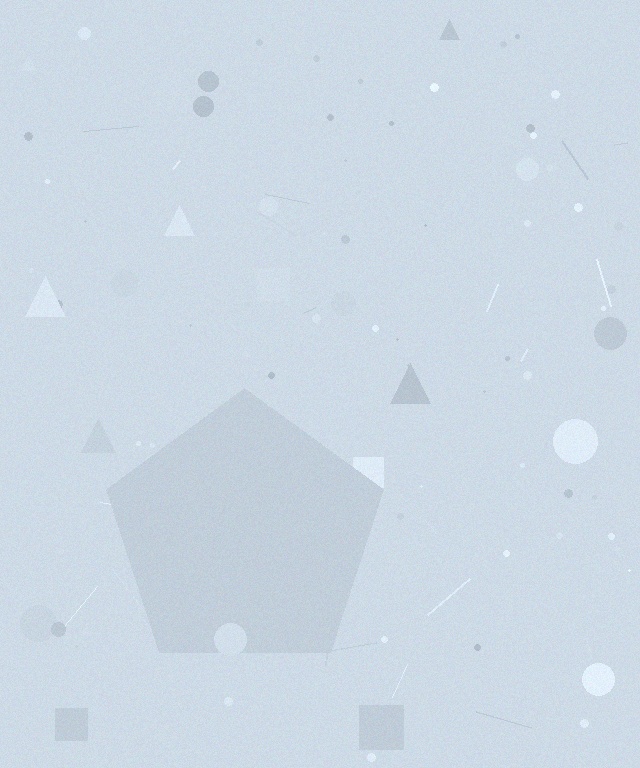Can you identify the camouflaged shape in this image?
The camouflaged shape is a pentagon.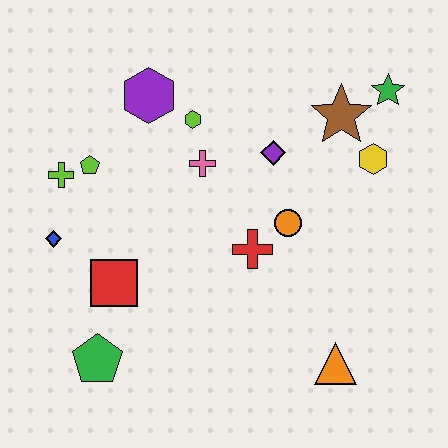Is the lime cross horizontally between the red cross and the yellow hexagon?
No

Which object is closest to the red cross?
The orange circle is closest to the red cross.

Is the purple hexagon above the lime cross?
Yes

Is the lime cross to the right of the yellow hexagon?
No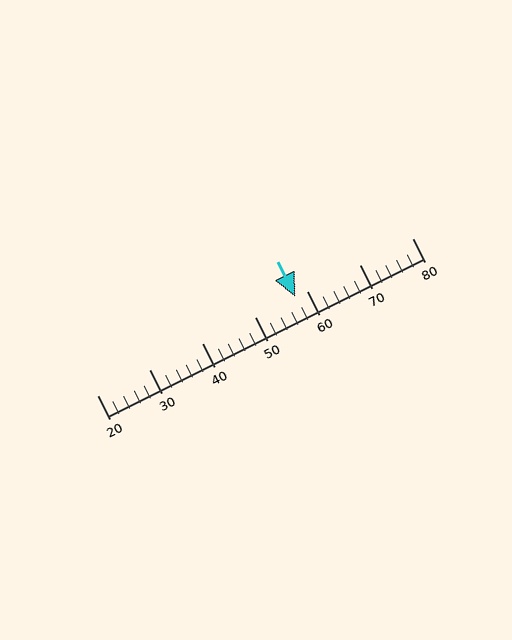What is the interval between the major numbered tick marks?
The major tick marks are spaced 10 units apart.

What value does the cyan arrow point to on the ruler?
The cyan arrow points to approximately 58.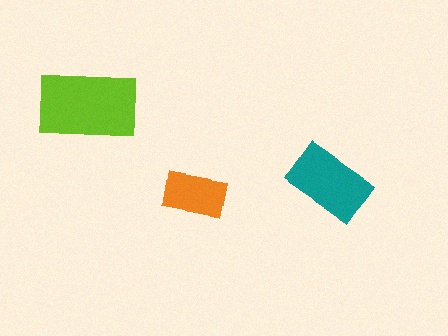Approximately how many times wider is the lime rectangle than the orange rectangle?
About 1.5 times wider.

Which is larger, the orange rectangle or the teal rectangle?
The teal one.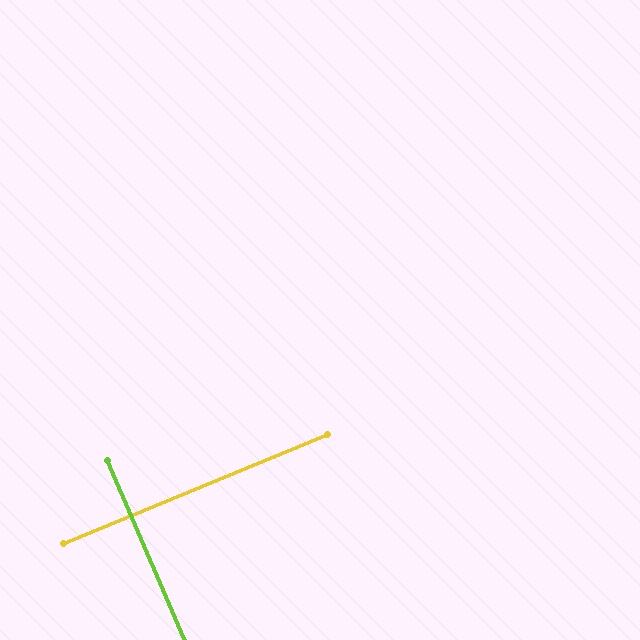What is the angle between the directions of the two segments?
Approximately 89 degrees.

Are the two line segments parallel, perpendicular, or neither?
Perpendicular — they meet at approximately 89°.